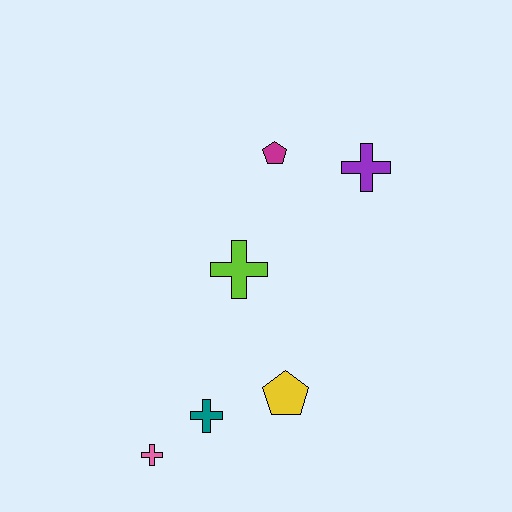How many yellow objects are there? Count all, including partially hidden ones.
There is 1 yellow object.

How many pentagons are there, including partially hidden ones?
There are 2 pentagons.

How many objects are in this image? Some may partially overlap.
There are 6 objects.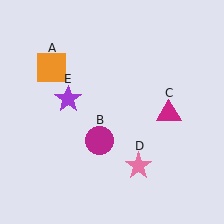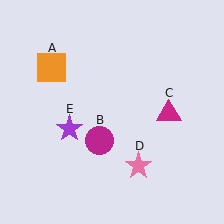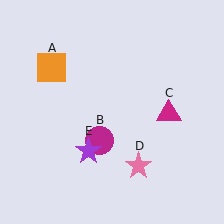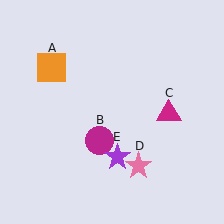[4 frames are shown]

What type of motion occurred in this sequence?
The purple star (object E) rotated counterclockwise around the center of the scene.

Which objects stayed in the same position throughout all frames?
Orange square (object A) and magenta circle (object B) and magenta triangle (object C) and pink star (object D) remained stationary.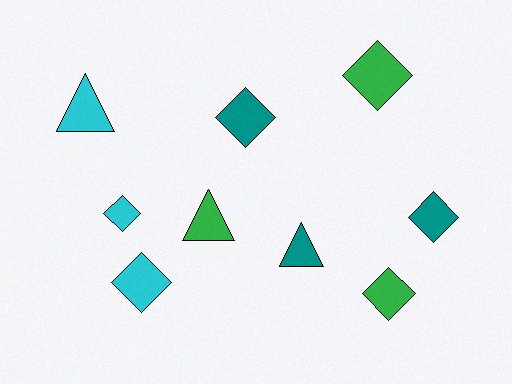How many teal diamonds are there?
There are 2 teal diamonds.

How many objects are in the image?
There are 9 objects.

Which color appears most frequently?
Teal, with 3 objects.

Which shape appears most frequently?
Diamond, with 6 objects.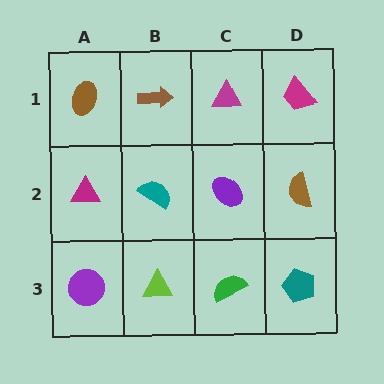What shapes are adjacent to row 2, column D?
A magenta trapezoid (row 1, column D), a teal pentagon (row 3, column D), a purple ellipse (row 2, column C).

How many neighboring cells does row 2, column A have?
3.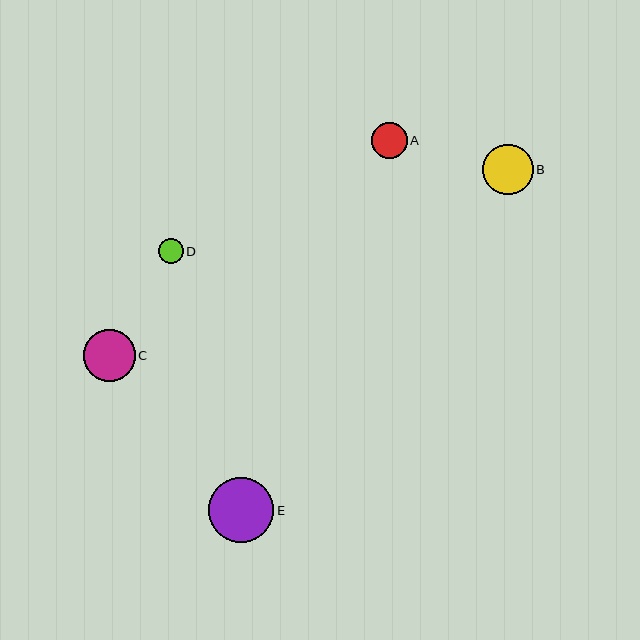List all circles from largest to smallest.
From largest to smallest: E, C, B, A, D.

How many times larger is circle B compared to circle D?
Circle B is approximately 2.0 times the size of circle D.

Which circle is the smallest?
Circle D is the smallest with a size of approximately 25 pixels.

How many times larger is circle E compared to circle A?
Circle E is approximately 1.8 times the size of circle A.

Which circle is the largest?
Circle E is the largest with a size of approximately 65 pixels.